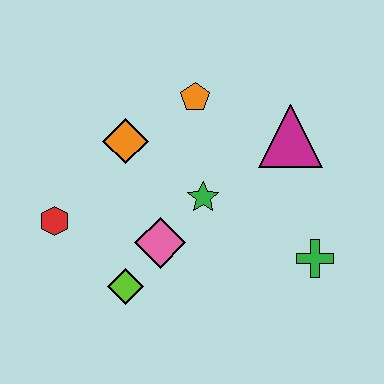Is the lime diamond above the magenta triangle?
No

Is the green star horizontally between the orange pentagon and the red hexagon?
No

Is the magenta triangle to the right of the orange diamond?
Yes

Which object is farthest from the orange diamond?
The green cross is farthest from the orange diamond.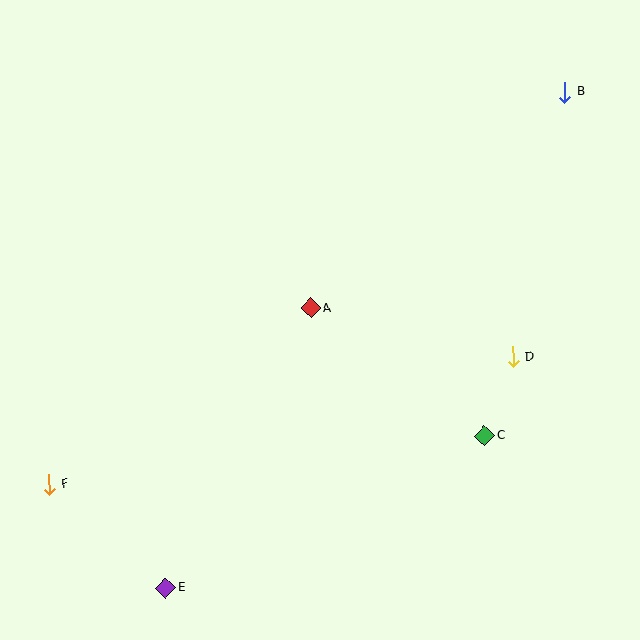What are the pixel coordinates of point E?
Point E is at (166, 588).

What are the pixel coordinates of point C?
Point C is at (484, 436).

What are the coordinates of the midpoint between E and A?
The midpoint between E and A is at (238, 448).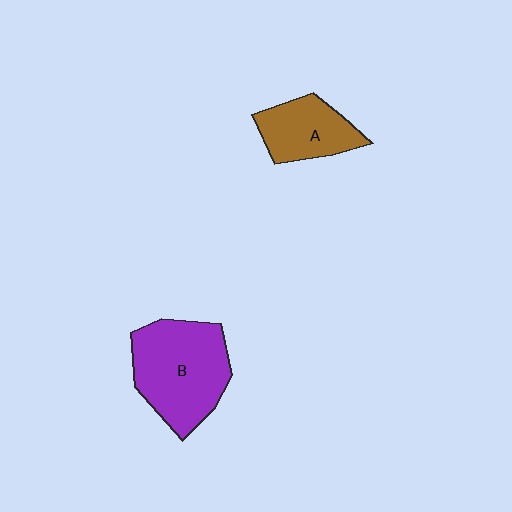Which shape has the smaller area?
Shape A (brown).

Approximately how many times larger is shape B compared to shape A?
Approximately 1.7 times.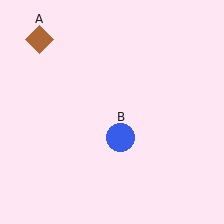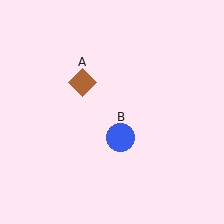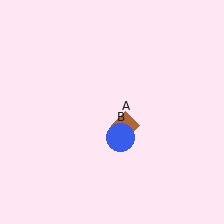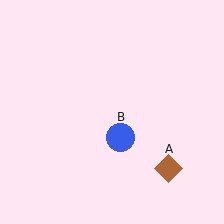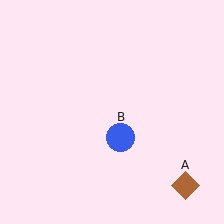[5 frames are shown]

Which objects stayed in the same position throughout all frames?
Blue circle (object B) remained stationary.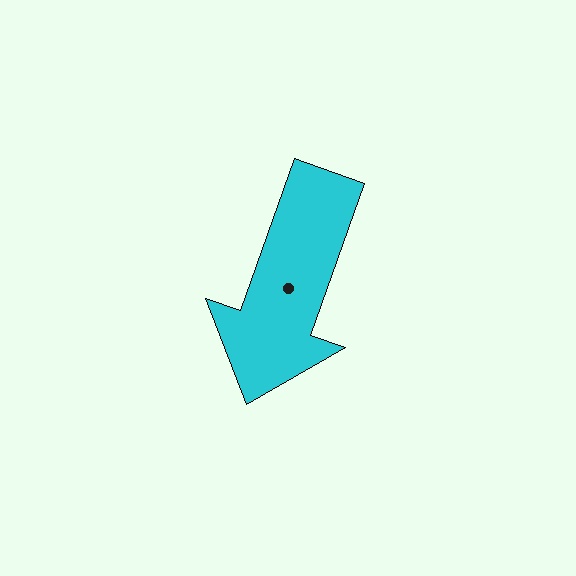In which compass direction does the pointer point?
South.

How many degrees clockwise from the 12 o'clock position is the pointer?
Approximately 199 degrees.